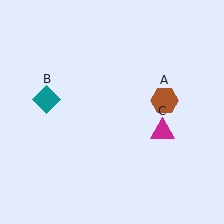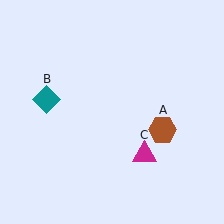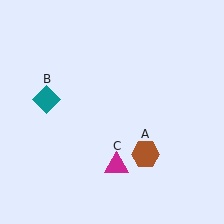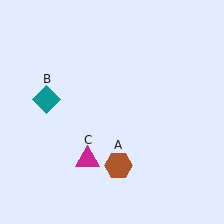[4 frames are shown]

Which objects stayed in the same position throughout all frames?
Teal diamond (object B) remained stationary.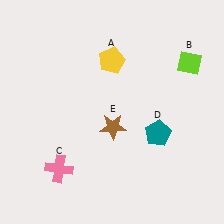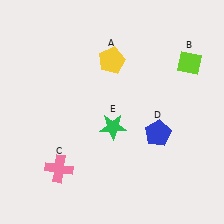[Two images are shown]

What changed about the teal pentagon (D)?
In Image 1, D is teal. In Image 2, it changed to blue.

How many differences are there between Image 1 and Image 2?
There are 2 differences between the two images.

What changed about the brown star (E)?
In Image 1, E is brown. In Image 2, it changed to green.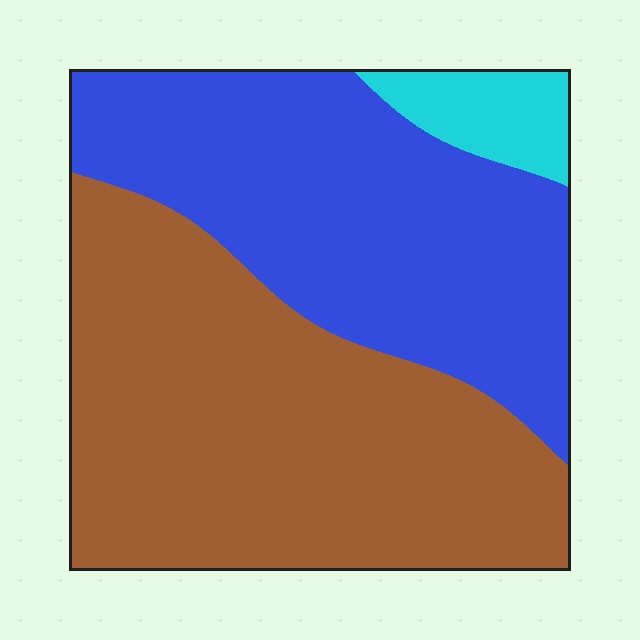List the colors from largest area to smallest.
From largest to smallest: brown, blue, cyan.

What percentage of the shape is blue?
Blue takes up about two fifths (2/5) of the shape.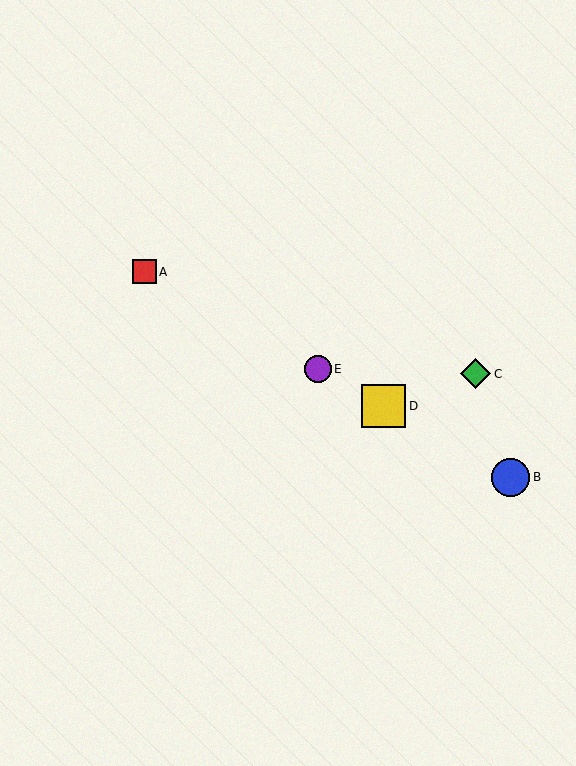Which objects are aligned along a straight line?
Objects A, B, D, E are aligned along a straight line.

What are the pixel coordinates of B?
Object B is at (511, 477).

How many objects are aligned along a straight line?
4 objects (A, B, D, E) are aligned along a straight line.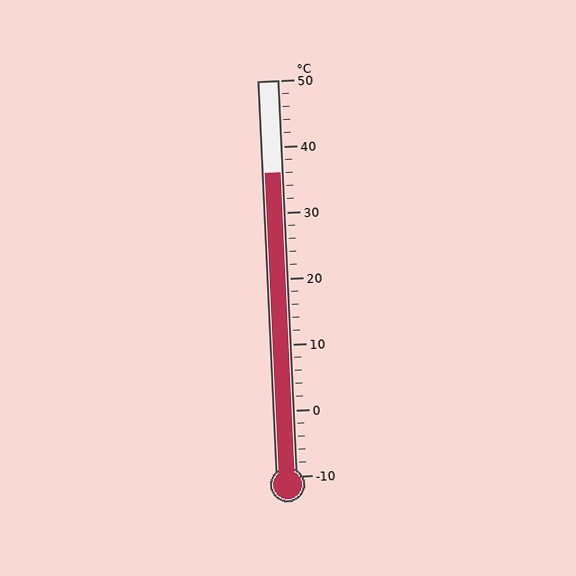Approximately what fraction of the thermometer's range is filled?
The thermometer is filled to approximately 75% of its range.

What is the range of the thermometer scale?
The thermometer scale ranges from -10°C to 50°C.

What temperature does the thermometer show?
The thermometer shows approximately 36°C.